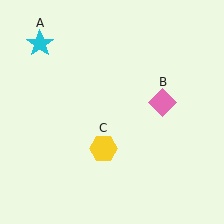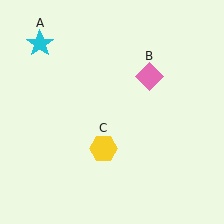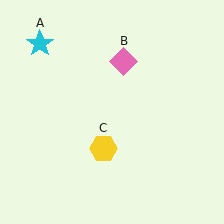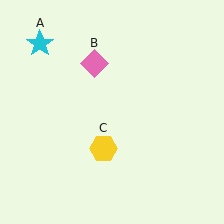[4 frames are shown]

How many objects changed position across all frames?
1 object changed position: pink diamond (object B).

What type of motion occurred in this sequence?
The pink diamond (object B) rotated counterclockwise around the center of the scene.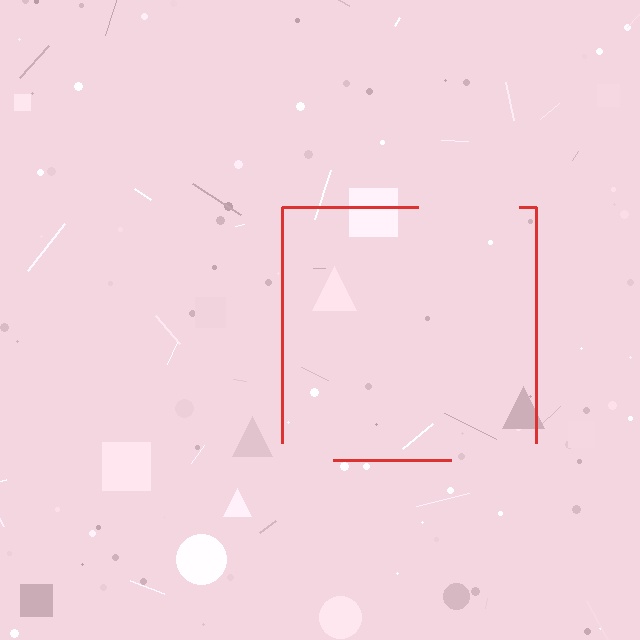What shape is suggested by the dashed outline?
The dashed outline suggests a square.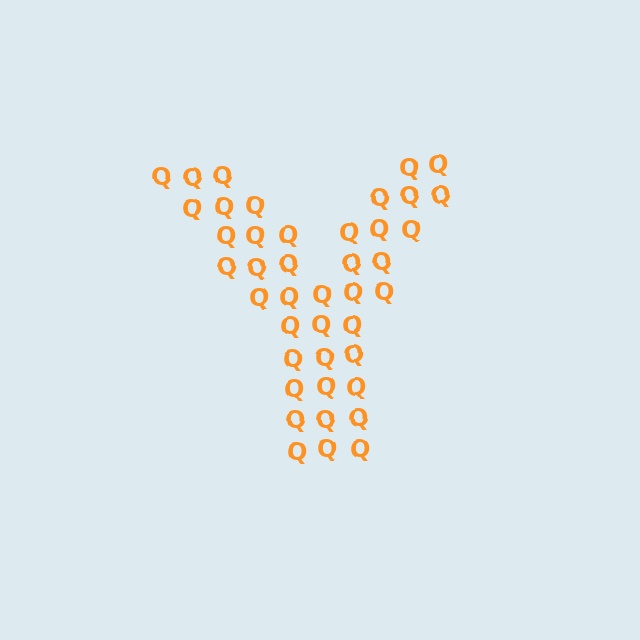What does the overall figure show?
The overall figure shows the letter Y.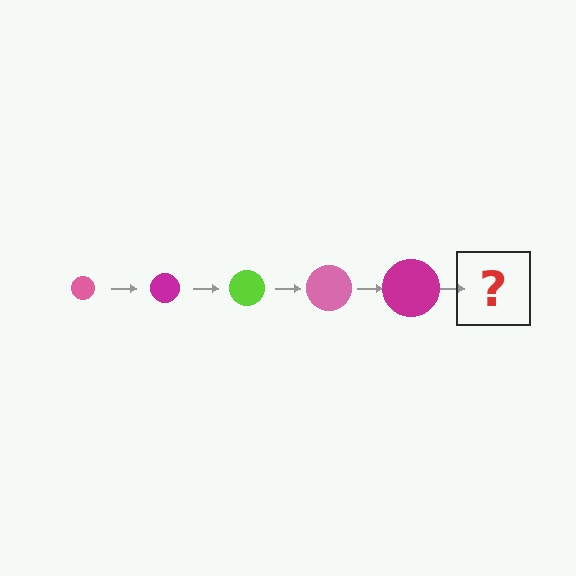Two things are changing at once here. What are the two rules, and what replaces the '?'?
The two rules are that the circle grows larger each step and the color cycles through pink, magenta, and lime. The '?' should be a lime circle, larger than the previous one.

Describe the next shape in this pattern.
It should be a lime circle, larger than the previous one.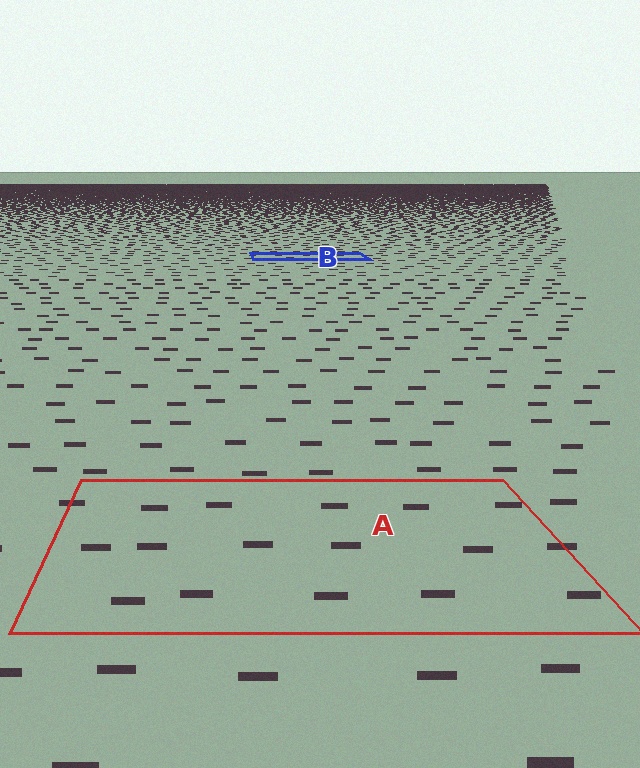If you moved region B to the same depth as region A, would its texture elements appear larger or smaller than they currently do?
They would appear larger. At a closer depth, the same texture elements are projected at a bigger on-screen size.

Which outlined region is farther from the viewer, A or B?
Region B is farther from the viewer — the texture elements inside it appear smaller and more densely packed.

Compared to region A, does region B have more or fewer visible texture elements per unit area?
Region B has more texture elements per unit area — they are packed more densely because it is farther away.